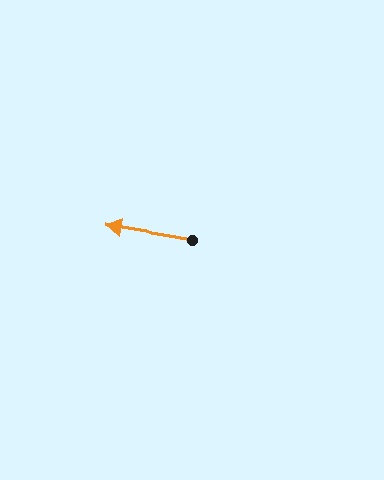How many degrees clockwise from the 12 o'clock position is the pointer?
Approximately 279 degrees.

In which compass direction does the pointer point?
West.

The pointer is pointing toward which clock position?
Roughly 9 o'clock.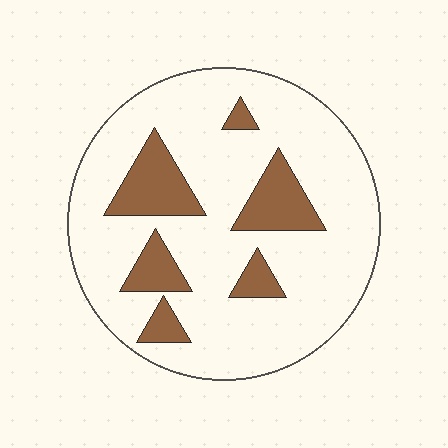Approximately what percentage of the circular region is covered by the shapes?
Approximately 20%.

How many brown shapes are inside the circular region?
6.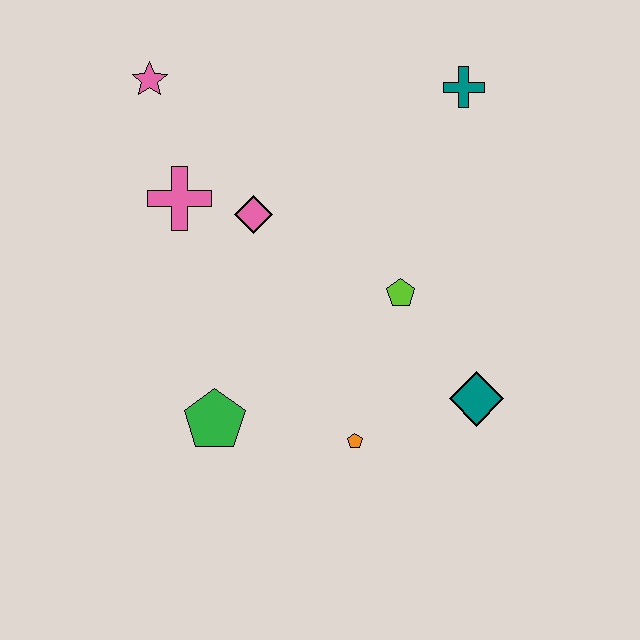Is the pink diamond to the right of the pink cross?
Yes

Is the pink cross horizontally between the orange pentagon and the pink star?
Yes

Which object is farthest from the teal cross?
The green pentagon is farthest from the teal cross.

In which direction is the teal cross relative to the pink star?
The teal cross is to the right of the pink star.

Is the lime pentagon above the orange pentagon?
Yes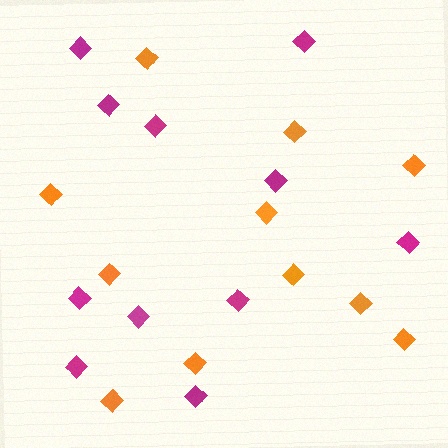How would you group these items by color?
There are 2 groups: one group of orange diamonds (11) and one group of magenta diamonds (11).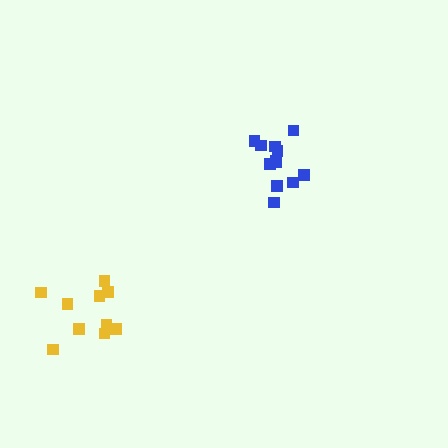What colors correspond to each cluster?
The clusters are colored: yellow, blue.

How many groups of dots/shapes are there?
There are 2 groups.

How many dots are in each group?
Group 1: 10 dots, Group 2: 12 dots (22 total).